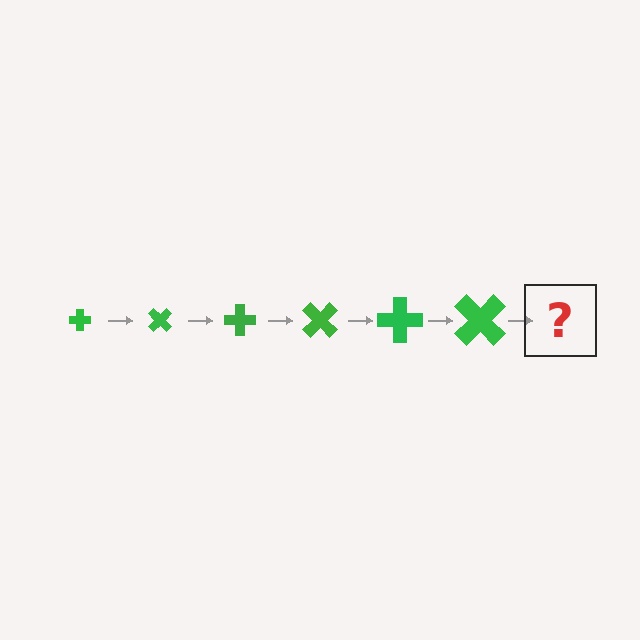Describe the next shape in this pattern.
It should be a cross, larger than the previous one and rotated 270 degrees from the start.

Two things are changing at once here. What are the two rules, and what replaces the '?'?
The two rules are that the cross grows larger each step and it rotates 45 degrees each step. The '?' should be a cross, larger than the previous one and rotated 270 degrees from the start.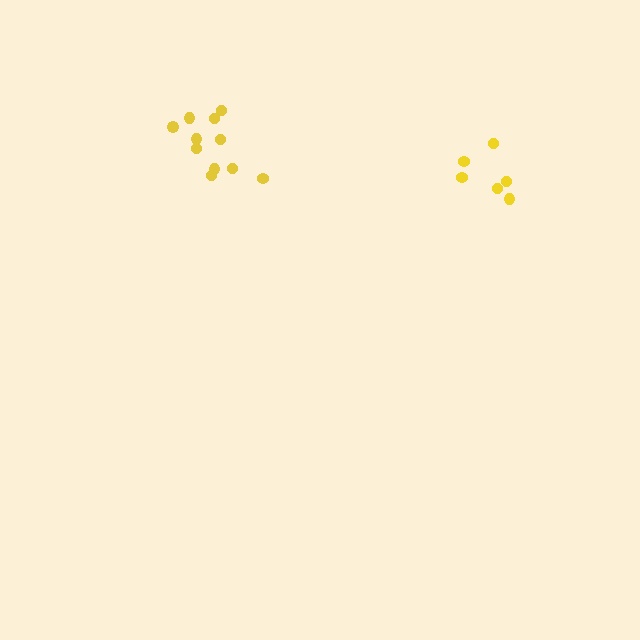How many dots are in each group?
Group 1: 11 dots, Group 2: 6 dots (17 total).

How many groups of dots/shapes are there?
There are 2 groups.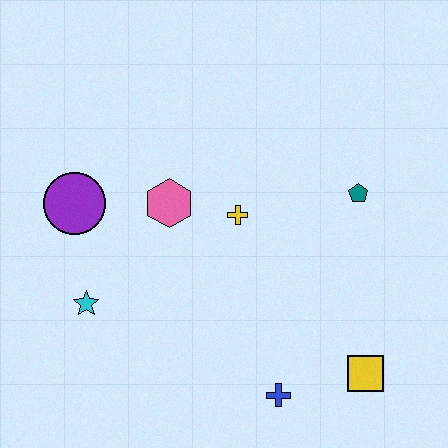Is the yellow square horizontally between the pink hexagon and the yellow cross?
No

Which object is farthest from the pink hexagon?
The yellow square is farthest from the pink hexagon.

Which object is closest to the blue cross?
The yellow square is closest to the blue cross.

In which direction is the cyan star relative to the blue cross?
The cyan star is to the left of the blue cross.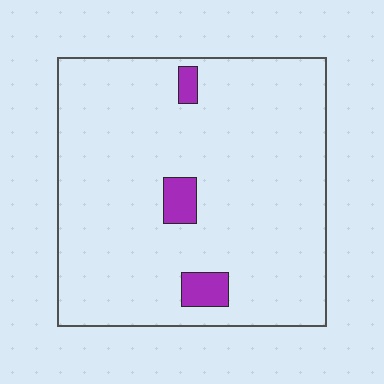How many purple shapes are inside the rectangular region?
3.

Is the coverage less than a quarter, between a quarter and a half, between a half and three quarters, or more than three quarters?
Less than a quarter.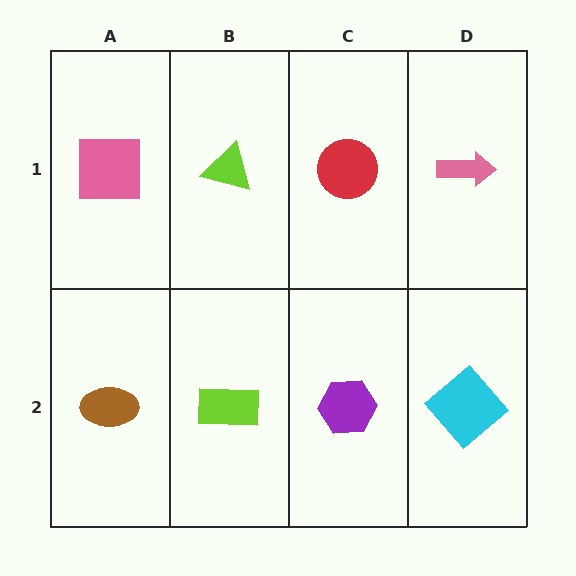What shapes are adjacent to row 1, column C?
A purple hexagon (row 2, column C), a lime triangle (row 1, column B), a pink arrow (row 1, column D).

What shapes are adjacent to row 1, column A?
A brown ellipse (row 2, column A), a lime triangle (row 1, column B).